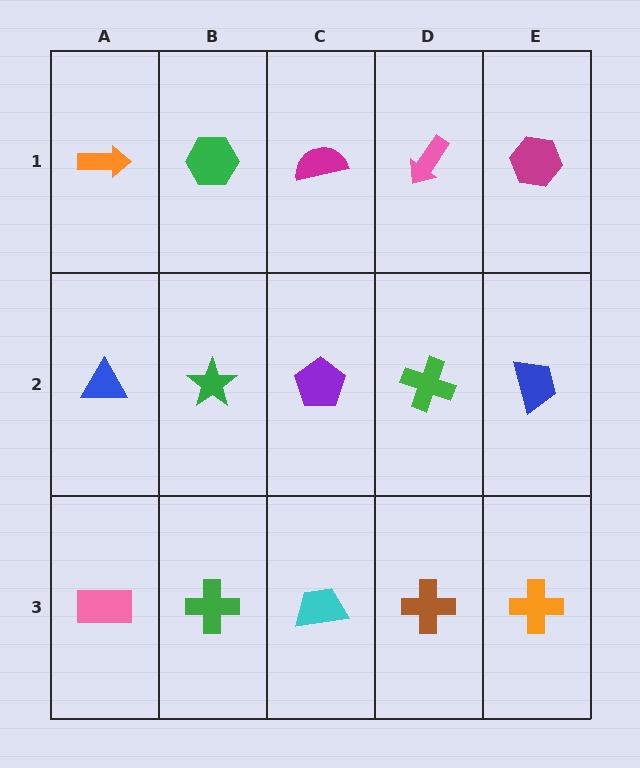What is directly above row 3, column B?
A green star.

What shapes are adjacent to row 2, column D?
A pink arrow (row 1, column D), a brown cross (row 3, column D), a purple pentagon (row 2, column C), a blue trapezoid (row 2, column E).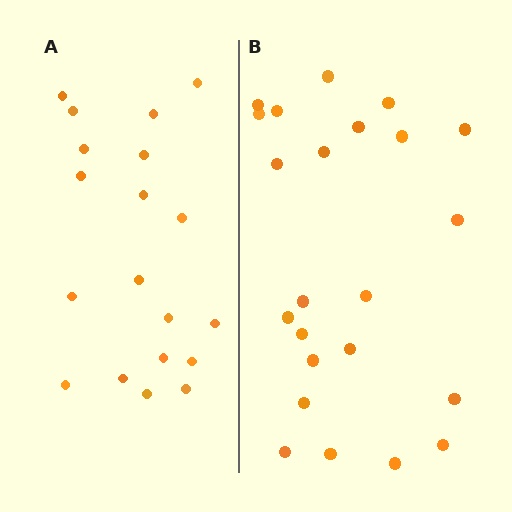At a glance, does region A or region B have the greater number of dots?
Region B (the right region) has more dots.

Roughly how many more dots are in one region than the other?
Region B has about 4 more dots than region A.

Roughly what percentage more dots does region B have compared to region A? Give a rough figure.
About 20% more.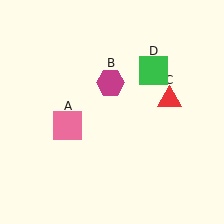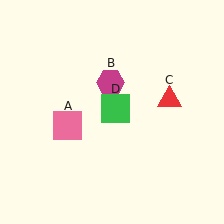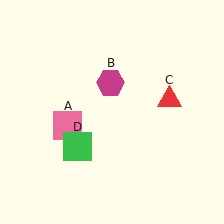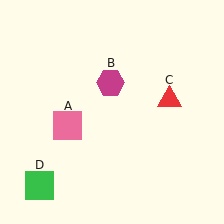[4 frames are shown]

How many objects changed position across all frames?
1 object changed position: green square (object D).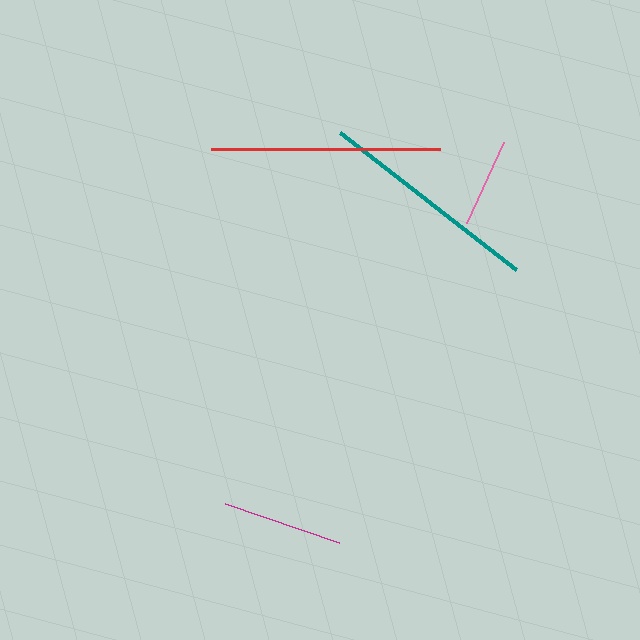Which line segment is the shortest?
The pink line is the shortest at approximately 88 pixels.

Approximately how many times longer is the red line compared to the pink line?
The red line is approximately 2.6 times the length of the pink line.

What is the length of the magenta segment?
The magenta segment is approximately 121 pixels long.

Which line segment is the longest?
The red line is the longest at approximately 229 pixels.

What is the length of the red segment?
The red segment is approximately 229 pixels long.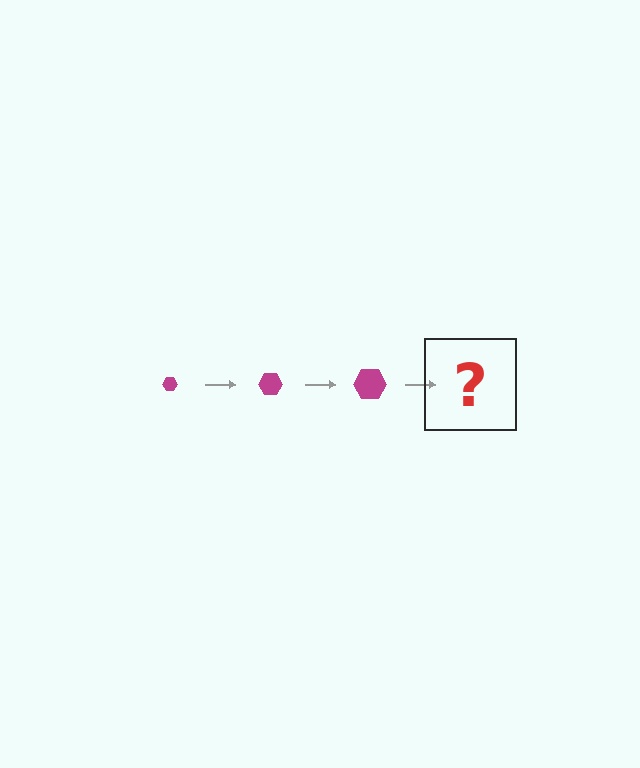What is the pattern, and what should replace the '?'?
The pattern is that the hexagon gets progressively larger each step. The '?' should be a magenta hexagon, larger than the previous one.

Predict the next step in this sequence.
The next step is a magenta hexagon, larger than the previous one.